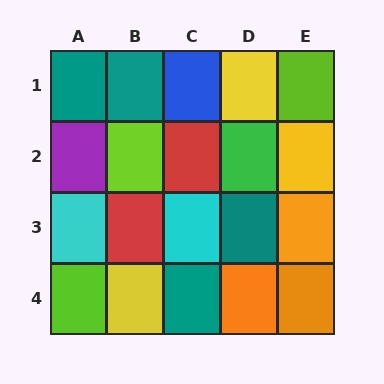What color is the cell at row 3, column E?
Orange.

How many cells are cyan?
2 cells are cyan.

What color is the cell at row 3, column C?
Cyan.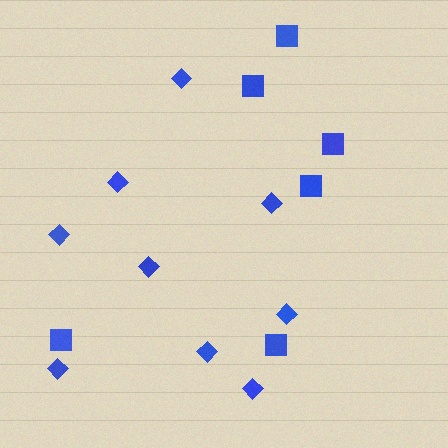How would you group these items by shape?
There are 2 groups: one group of diamonds (9) and one group of squares (6).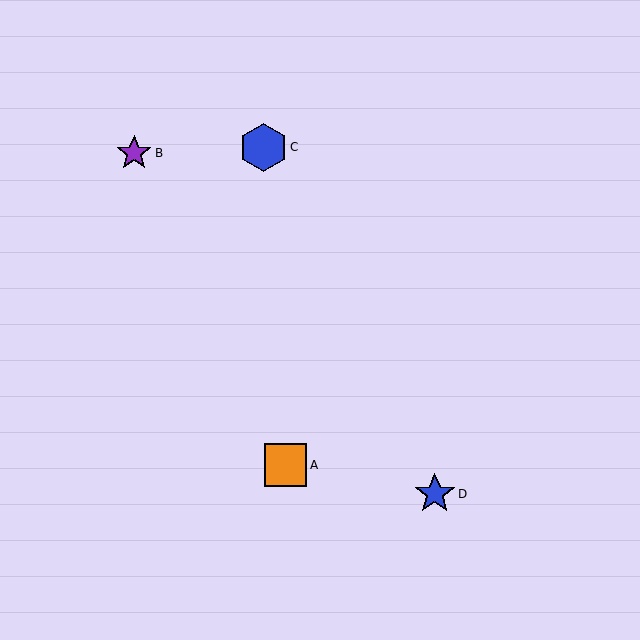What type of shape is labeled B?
Shape B is a purple star.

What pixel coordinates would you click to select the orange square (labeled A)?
Click at (285, 465) to select the orange square A.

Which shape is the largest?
The blue hexagon (labeled C) is the largest.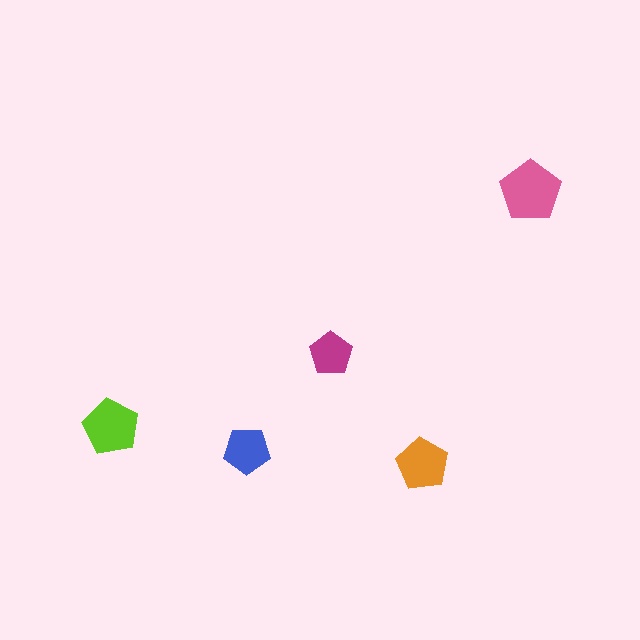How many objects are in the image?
There are 5 objects in the image.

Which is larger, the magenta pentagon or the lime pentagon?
The lime one.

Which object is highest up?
The pink pentagon is topmost.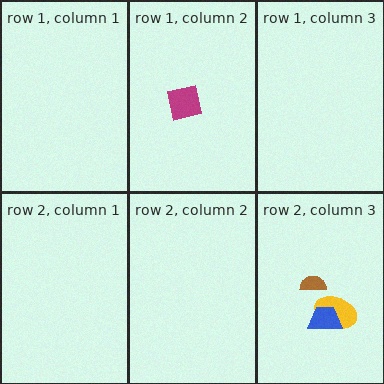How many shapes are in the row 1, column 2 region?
1.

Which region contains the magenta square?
The row 1, column 2 region.